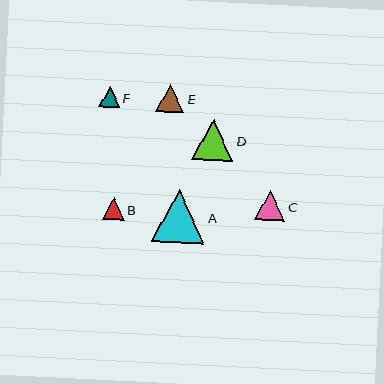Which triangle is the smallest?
Triangle F is the smallest with a size of approximately 21 pixels.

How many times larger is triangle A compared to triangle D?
Triangle A is approximately 1.3 times the size of triangle D.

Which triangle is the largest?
Triangle A is the largest with a size of approximately 53 pixels.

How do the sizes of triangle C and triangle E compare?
Triangle C and triangle E are approximately the same size.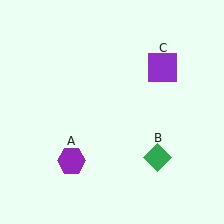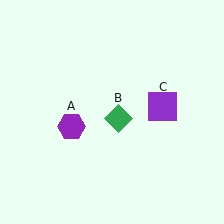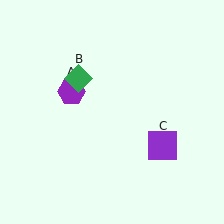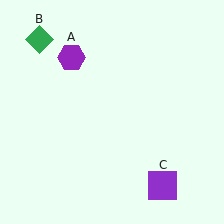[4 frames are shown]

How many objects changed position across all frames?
3 objects changed position: purple hexagon (object A), green diamond (object B), purple square (object C).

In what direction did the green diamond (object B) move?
The green diamond (object B) moved up and to the left.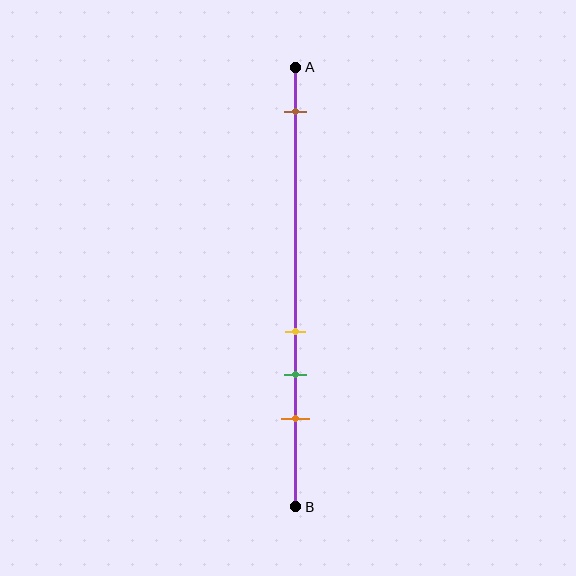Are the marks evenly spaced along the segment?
No, the marks are not evenly spaced.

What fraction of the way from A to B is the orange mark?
The orange mark is approximately 80% (0.8) of the way from A to B.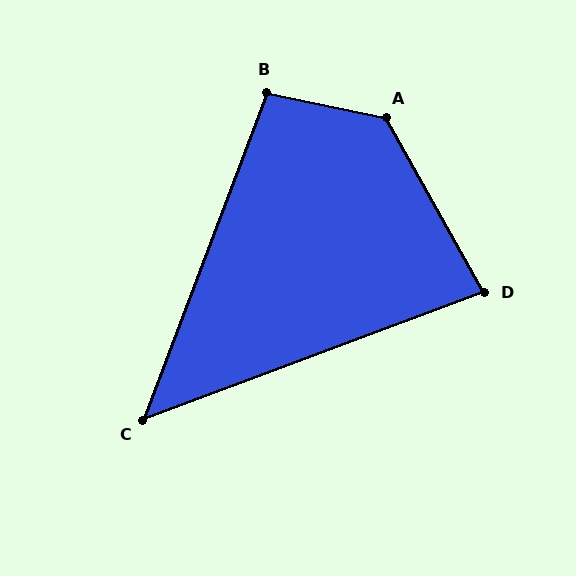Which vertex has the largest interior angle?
A, at approximately 131 degrees.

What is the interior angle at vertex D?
Approximately 81 degrees (acute).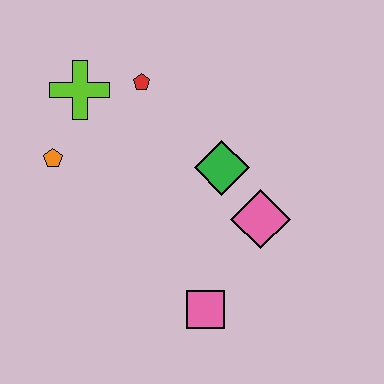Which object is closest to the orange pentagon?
The lime cross is closest to the orange pentagon.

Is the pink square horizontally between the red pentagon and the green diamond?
Yes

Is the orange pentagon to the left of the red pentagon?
Yes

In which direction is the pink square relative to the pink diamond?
The pink square is below the pink diamond.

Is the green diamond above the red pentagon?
No